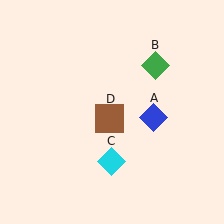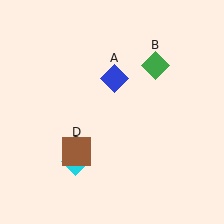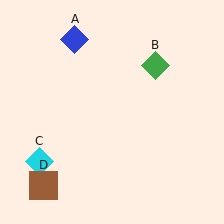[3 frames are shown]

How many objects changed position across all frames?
3 objects changed position: blue diamond (object A), cyan diamond (object C), brown square (object D).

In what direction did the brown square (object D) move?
The brown square (object D) moved down and to the left.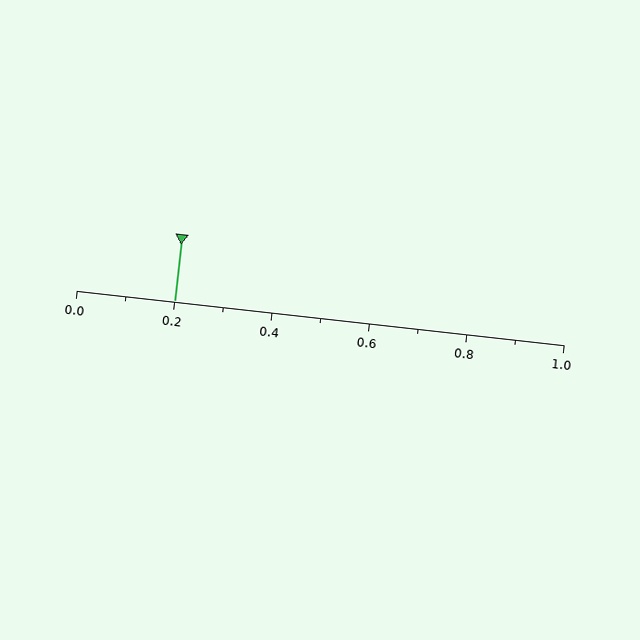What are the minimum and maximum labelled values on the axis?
The axis runs from 0.0 to 1.0.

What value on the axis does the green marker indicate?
The marker indicates approximately 0.2.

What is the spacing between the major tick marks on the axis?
The major ticks are spaced 0.2 apart.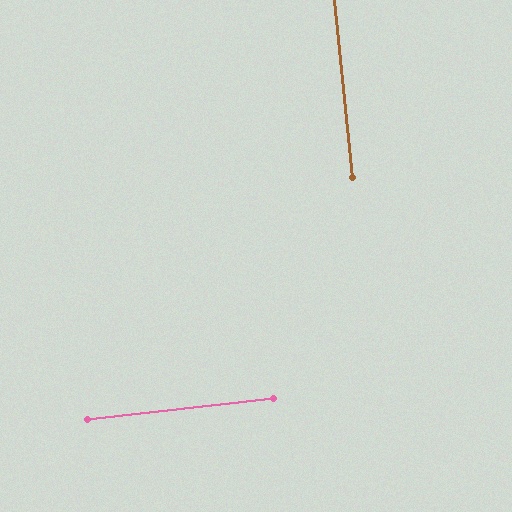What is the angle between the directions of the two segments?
Approximately 89 degrees.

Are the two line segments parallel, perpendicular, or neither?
Perpendicular — they meet at approximately 89°.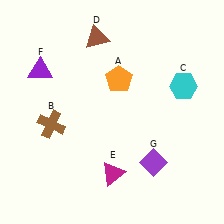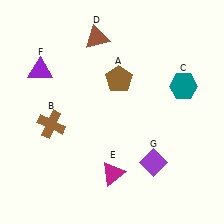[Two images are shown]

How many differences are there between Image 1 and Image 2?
There are 2 differences between the two images.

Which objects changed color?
A changed from orange to brown. C changed from cyan to teal.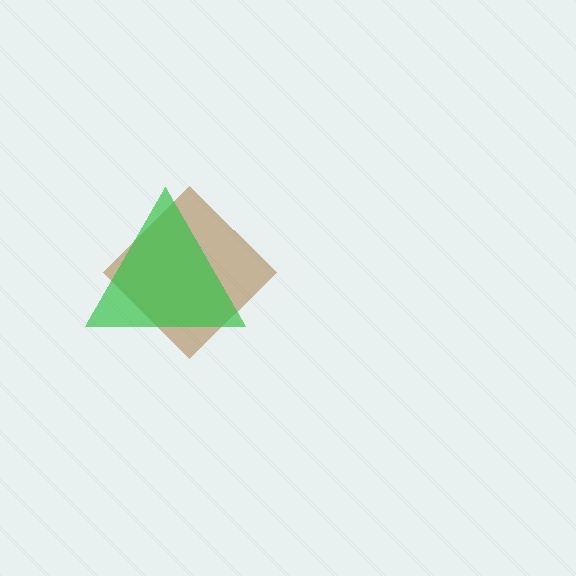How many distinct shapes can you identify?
There are 2 distinct shapes: a brown diamond, a green triangle.